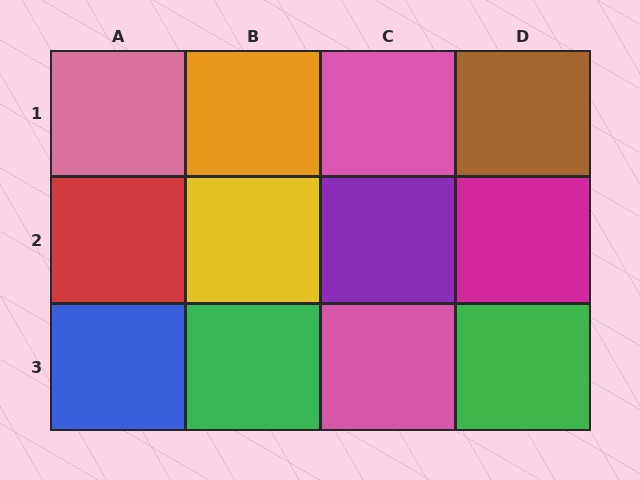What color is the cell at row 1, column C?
Pink.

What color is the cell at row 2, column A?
Red.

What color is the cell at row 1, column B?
Orange.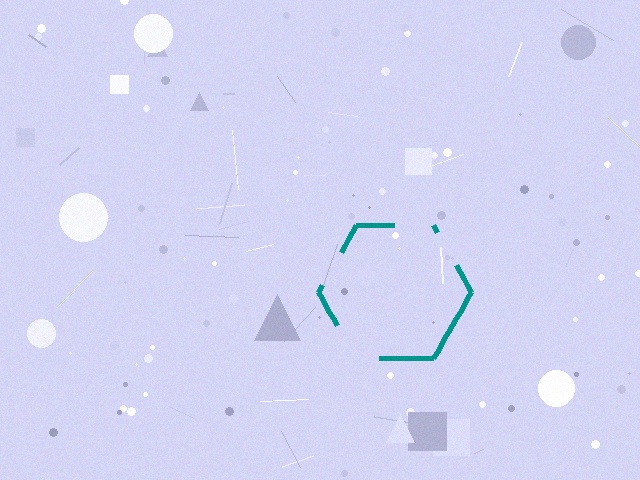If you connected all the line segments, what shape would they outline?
They would outline a hexagon.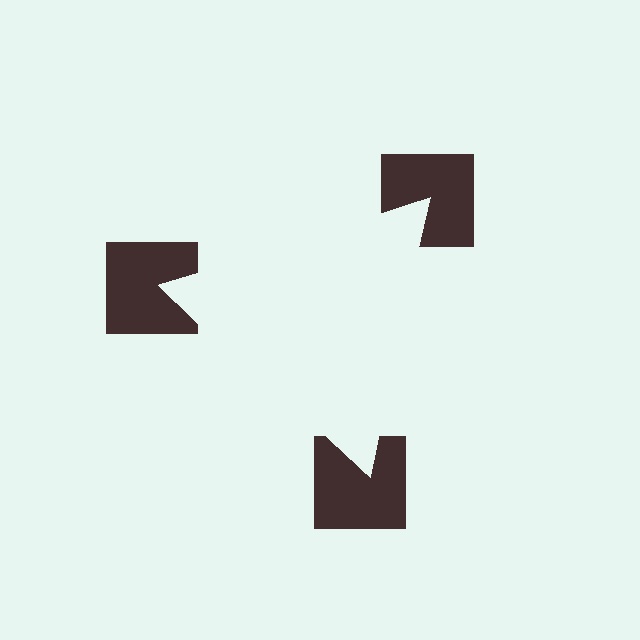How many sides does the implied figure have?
3 sides.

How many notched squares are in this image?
There are 3 — one at each vertex of the illusory triangle.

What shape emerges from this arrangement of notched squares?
An illusory triangle — its edges are inferred from the aligned wedge cuts in the notched squares, not physically drawn.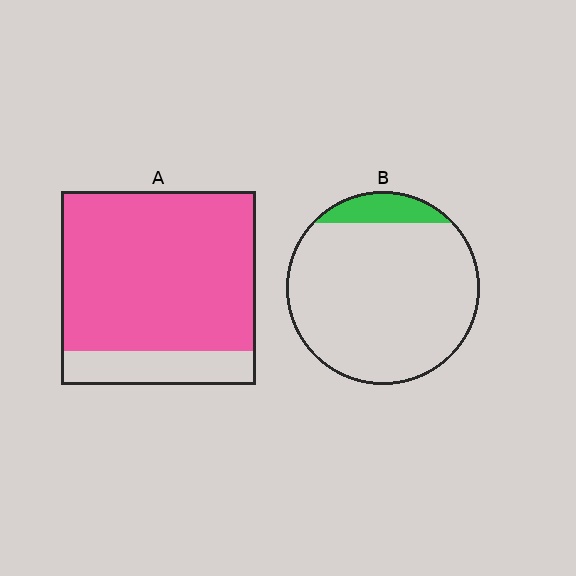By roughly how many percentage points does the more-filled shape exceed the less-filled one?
By roughly 70 percentage points (A over B).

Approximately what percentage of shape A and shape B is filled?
A is approximately 80% and B is approximately 10%.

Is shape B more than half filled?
No.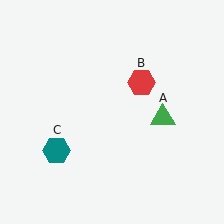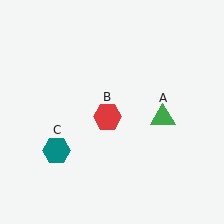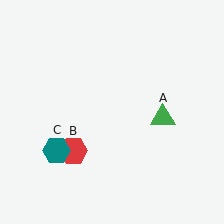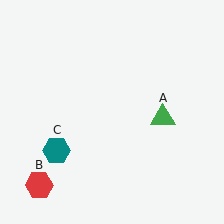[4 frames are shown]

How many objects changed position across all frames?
1 object changed position: red hexagon (object B).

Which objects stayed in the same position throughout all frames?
Green triangle (object A) and teal hexagon (object C) remained stationary.